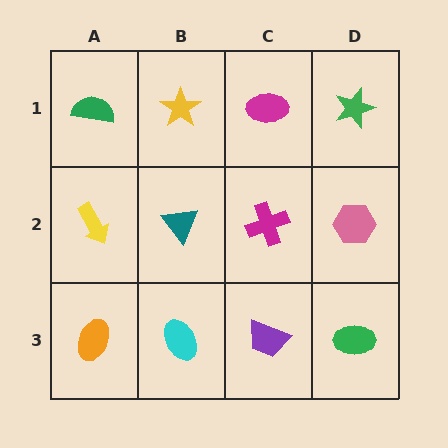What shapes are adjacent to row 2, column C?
A magenta ellipse (row 1, column C), a purple trapezoid (row 3, column C), a teal triangle (row 2, column B), a pink hexagon (row 2, column D).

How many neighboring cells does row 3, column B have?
3.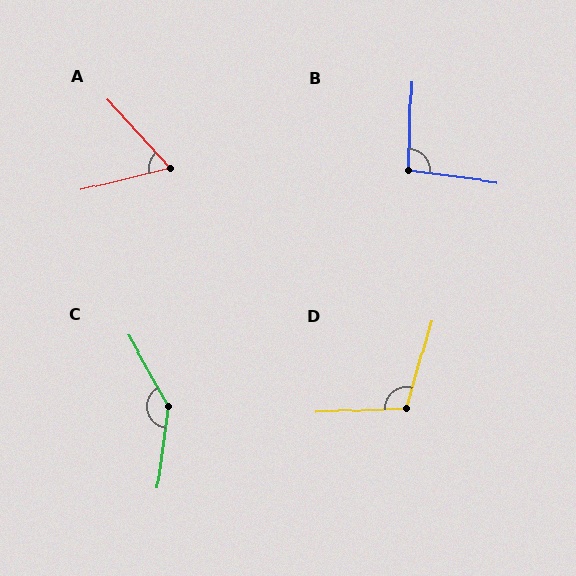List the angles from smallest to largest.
A (62°), B (96°), D (109°), C (143°).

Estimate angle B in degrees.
Approximately 96 degrees.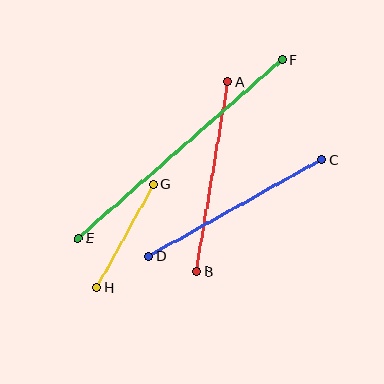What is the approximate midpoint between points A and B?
The midpoint is at approximately (212, 177) pixels.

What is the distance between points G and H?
The distance is approximately 118 pixels.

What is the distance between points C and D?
The distance is approximately 198 pixels.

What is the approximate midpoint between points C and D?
The midpoint is at approximately (235, 208) pixels.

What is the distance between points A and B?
The distance is approximately 192 pixels.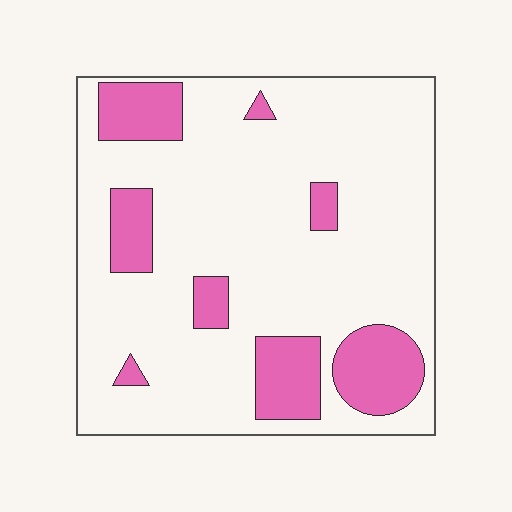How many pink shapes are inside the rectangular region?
8.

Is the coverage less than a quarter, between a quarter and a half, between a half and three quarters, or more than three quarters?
Less than a quarter.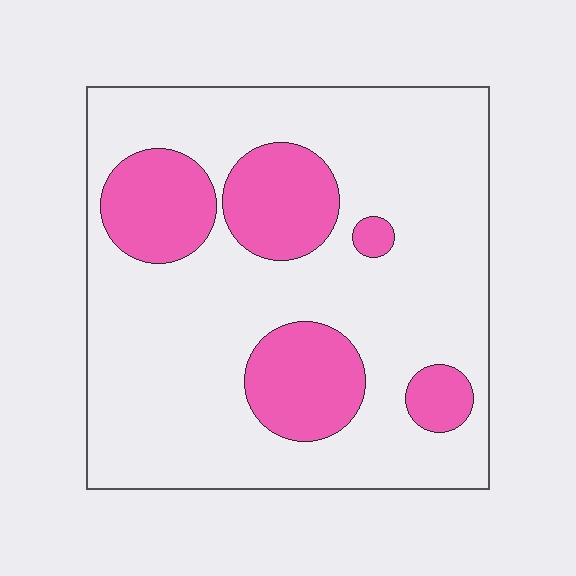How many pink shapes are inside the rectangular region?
5.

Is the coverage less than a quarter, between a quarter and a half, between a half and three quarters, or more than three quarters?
Less than a quarter.